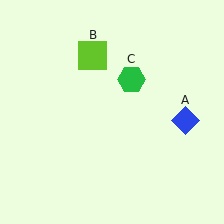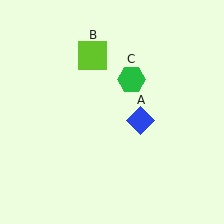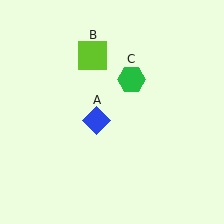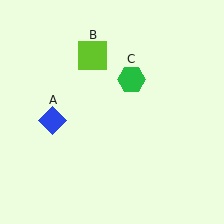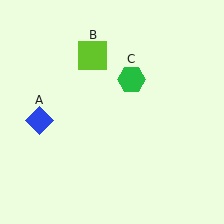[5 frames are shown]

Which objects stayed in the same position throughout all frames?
Lime square (object B) and green hexagon (object C) remained stationary.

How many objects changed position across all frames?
1 object changed position: blue diamond (object A).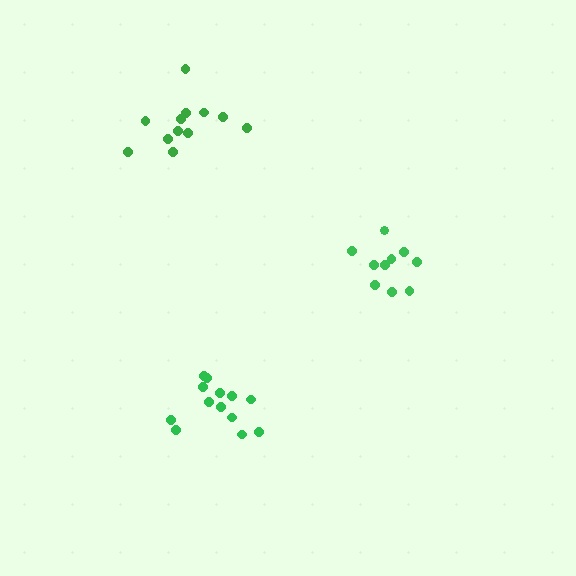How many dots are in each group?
Group 1: 12 dots, Group 2: 10 dots, Group 3: 13 dots (35 total).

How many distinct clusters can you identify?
There are 3 distinct clusters.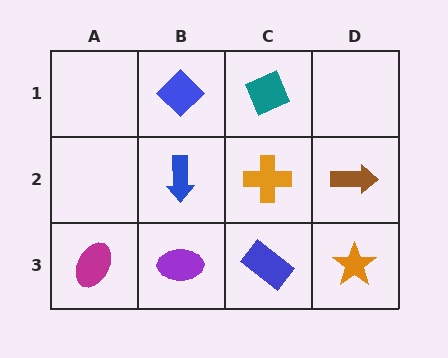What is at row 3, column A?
A magenta ellipse.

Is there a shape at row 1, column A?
No, that cell is empty.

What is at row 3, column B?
A purple ellipse.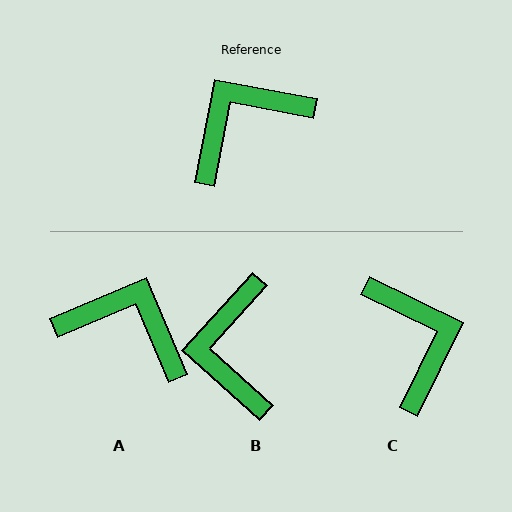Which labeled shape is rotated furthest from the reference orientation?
C, about 105 degrees away.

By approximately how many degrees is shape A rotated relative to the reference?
Approximately 56 degrees clockwise.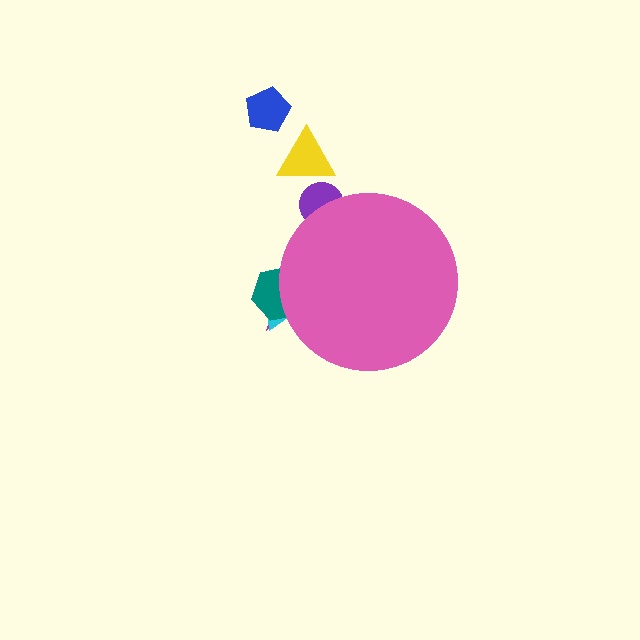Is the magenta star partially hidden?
Yes, the magenta star is partially hidden behind the pink circle.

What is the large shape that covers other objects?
A pink circle.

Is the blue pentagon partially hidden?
No, the blue pentagon is fully visible.